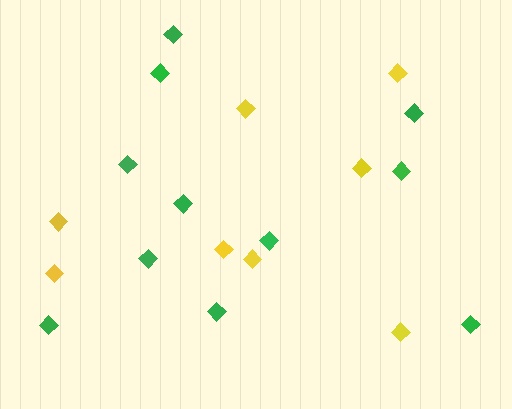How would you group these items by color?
There are 2 groups: one group of green diamonds (11) and one group of yellow diamonds (8).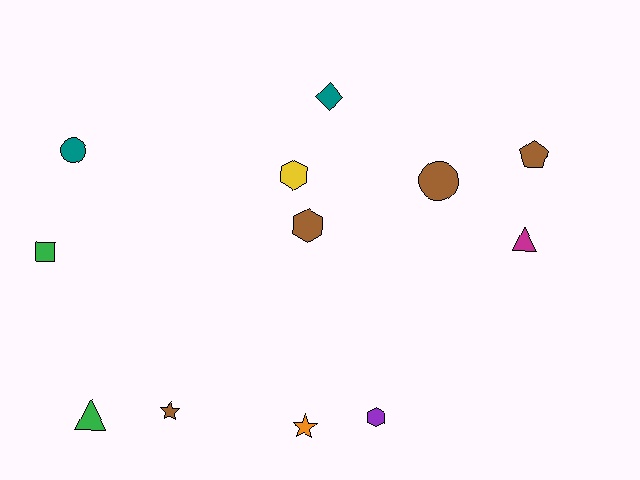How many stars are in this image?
There are 2 stars.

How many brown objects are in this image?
There are 4 brown objects.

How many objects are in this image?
There are 12 objects.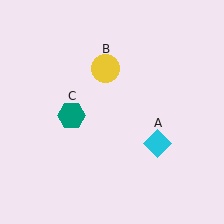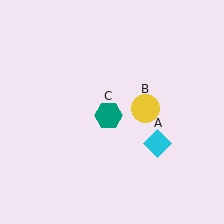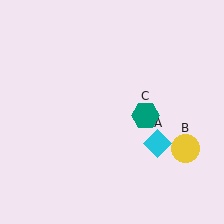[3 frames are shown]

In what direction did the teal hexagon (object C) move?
The teal hexagon (object C) moved right.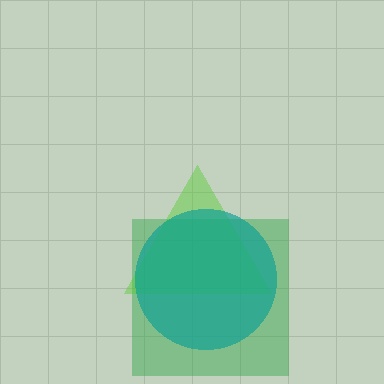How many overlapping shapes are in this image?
There are 3 overlapping shapes in the image.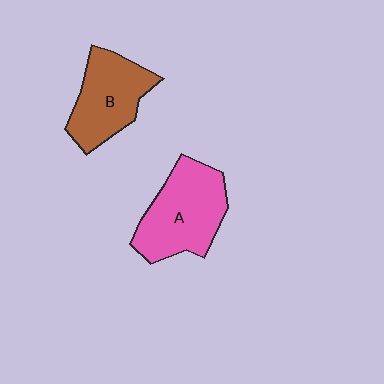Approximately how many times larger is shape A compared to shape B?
Approximately 1.2 times.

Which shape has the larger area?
Shape A (pink).